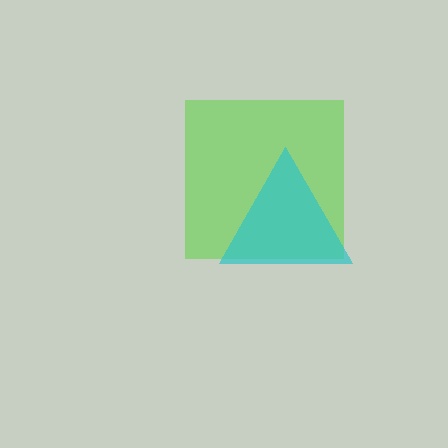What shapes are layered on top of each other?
The layered shapes are: a lime square, a cyan triangle.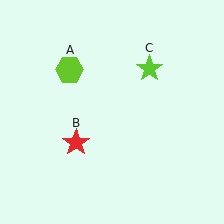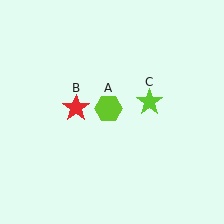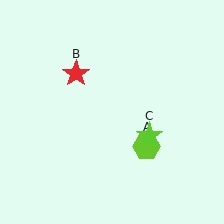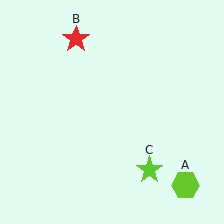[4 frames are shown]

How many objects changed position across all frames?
3 objects changed position: lime hexagon (object A), red star (object B), lime star (object C).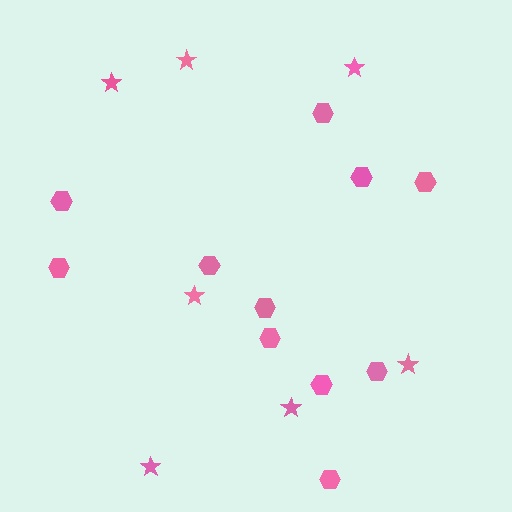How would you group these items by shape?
There are 2 groups: one group of stars (7) and one group of hexagons (11).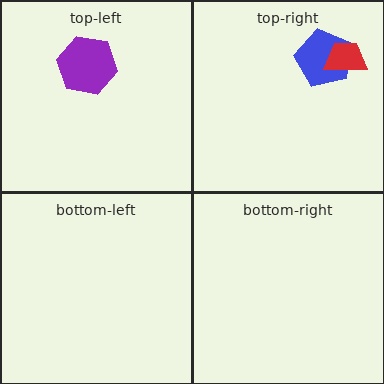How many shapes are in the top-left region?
1.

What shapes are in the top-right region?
The blue pentagon, the red trapezoid.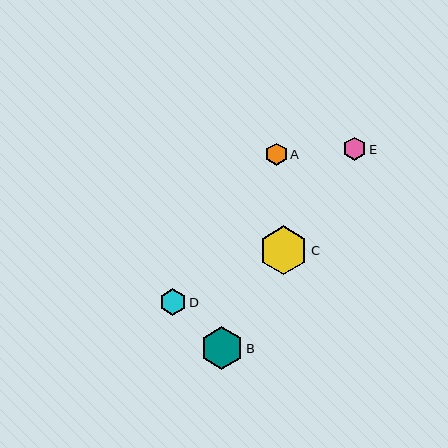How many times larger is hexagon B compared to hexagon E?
Hexagon B is approximately 1.9 times the size of hexagon E.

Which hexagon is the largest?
Hexagon C is the largest with a size of approximately 49 pixels.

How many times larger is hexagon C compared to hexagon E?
Hexagon C is approximately 2.1 times the size of hexagon E.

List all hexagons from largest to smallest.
From largest to smallest: C, B, D, E, A.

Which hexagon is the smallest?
Hexagon A is the smallest with a size of approximately 22 pixels.